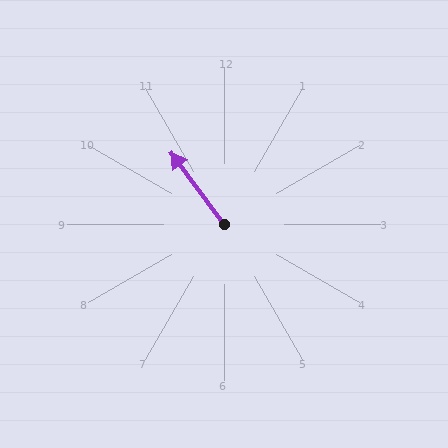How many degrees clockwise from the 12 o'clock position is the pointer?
Approximately 323 degrees.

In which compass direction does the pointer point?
Northwest.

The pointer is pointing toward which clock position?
Roughly 11 o'clock.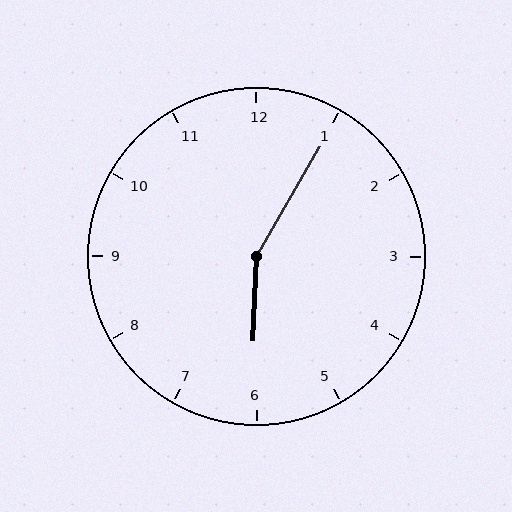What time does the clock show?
6:05.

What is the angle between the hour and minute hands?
Approximately 152 degrees.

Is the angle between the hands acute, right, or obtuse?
It is obtuse.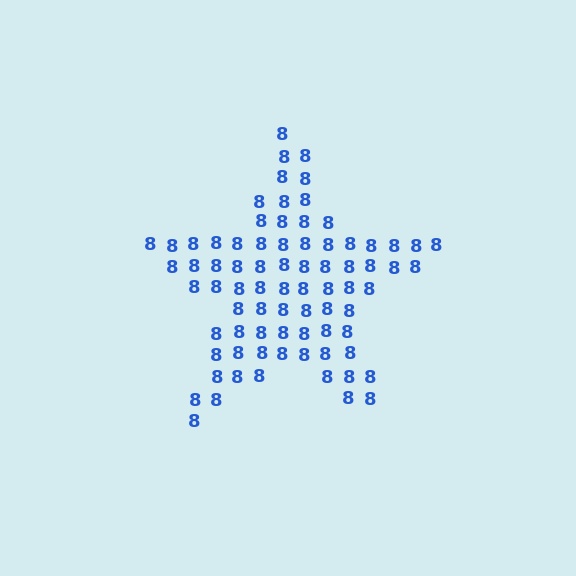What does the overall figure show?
The overall figure shows a star.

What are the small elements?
The small elements are digit 8's.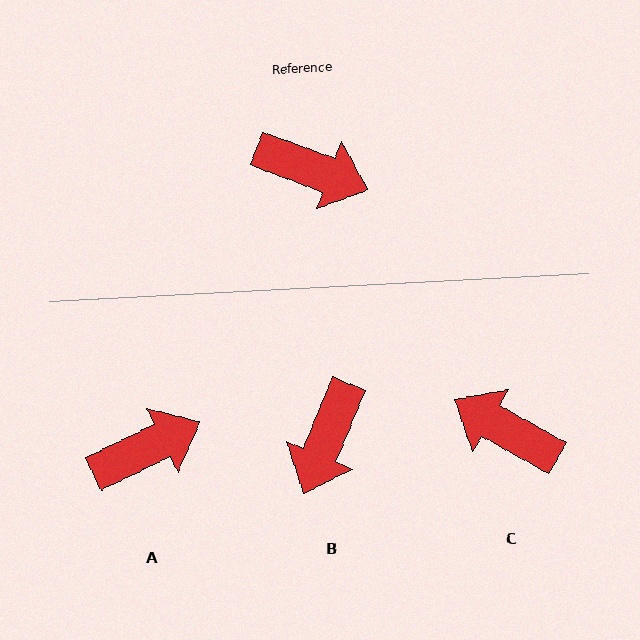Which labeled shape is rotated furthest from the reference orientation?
C, about 170 degrees away.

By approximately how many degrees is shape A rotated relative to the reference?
Approximately 46 degrees counter-clockwise.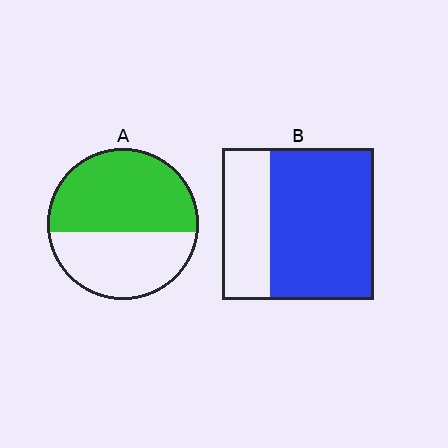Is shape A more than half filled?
Yes.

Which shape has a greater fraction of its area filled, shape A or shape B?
Shape B.